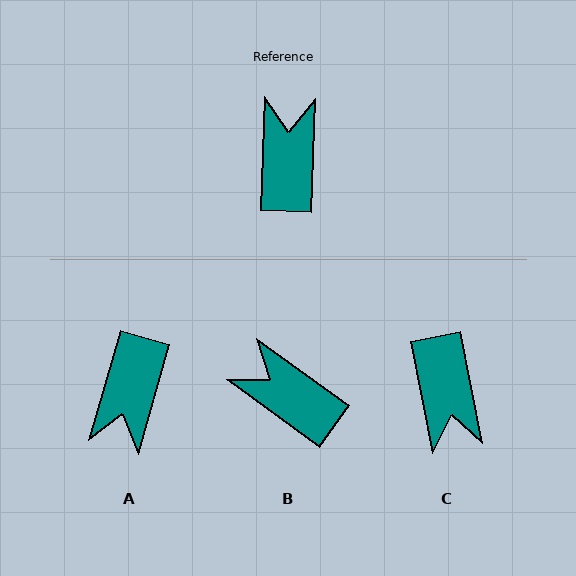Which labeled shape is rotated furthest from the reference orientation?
C, about 167 degrees away.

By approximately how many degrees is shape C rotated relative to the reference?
Approximately 167 degrees clockwise.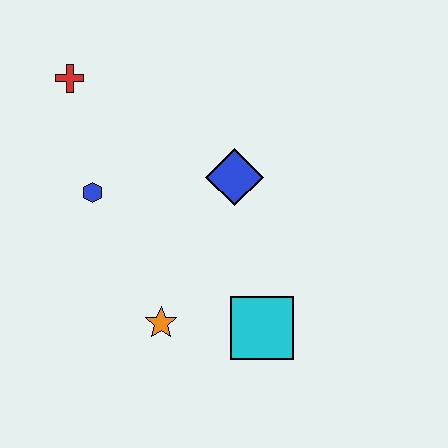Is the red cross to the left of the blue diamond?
Yes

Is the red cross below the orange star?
No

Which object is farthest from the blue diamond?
The red cross is farthest from the blue diamond.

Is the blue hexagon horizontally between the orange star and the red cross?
Yes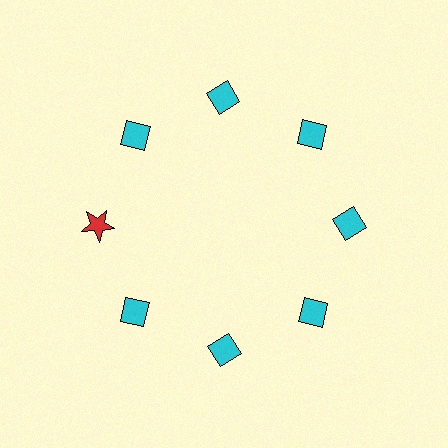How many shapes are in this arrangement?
There are 8 shapes arranged in a ring pattern.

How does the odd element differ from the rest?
It differs in both color (red instead of cyan) and shape (star instead of diamond).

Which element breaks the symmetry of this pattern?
The red star at roughly the 9 o'clock position breaks the symmetry. All other shapes are cyan diamonds.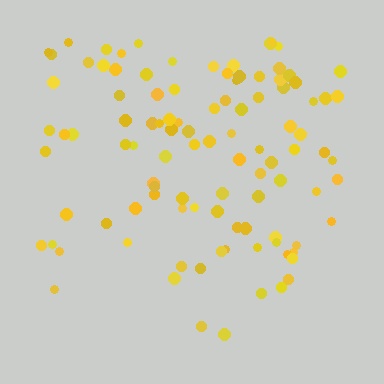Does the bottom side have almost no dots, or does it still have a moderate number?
Still a moderate number, just noticeably fewer than the top.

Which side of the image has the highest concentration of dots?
The top.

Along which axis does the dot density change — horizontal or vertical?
Vertical.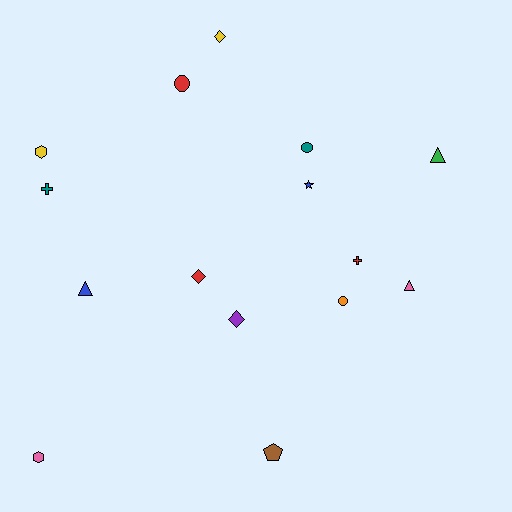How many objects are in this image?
There are 15 objects.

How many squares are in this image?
There are no squares.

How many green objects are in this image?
There is 1 green object.